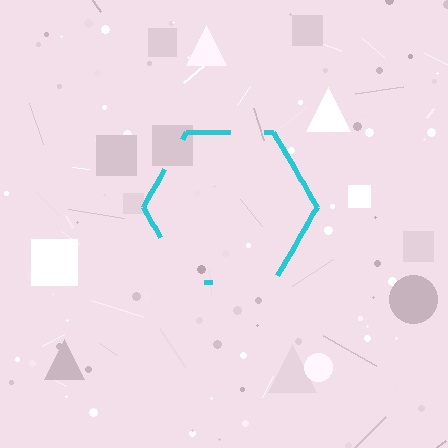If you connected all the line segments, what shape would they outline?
They would outline a hexagon.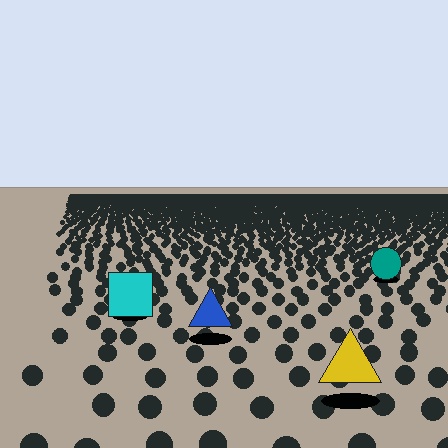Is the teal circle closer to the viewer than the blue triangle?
No. The blue triangle is closer — you can tell from the texture gradient: the ground texture is coarser near it.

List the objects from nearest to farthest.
From nearest to farthest: the yellow triangle, the blue triangle, the cyan square, the teal circle.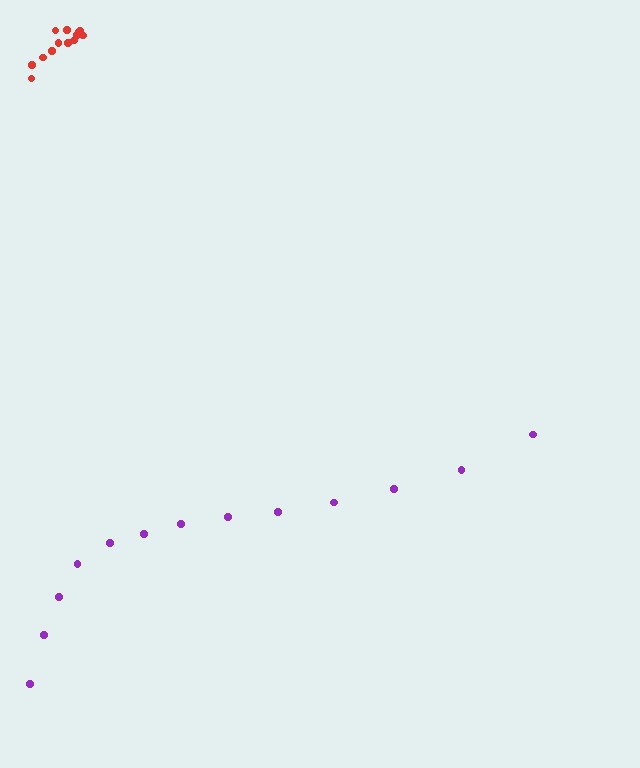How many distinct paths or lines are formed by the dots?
There are 2 distinct paths.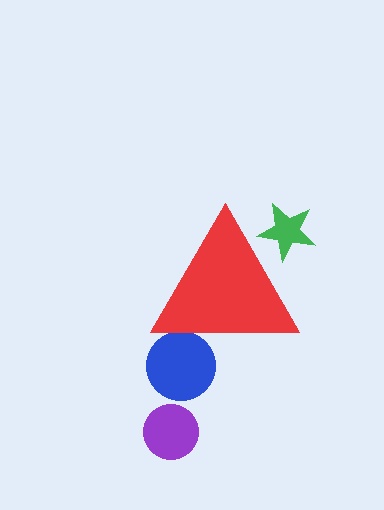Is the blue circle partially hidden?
Yes, the blue circle is partially hidden behind the red triangle.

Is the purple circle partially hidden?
No, the purple circle is fully visible.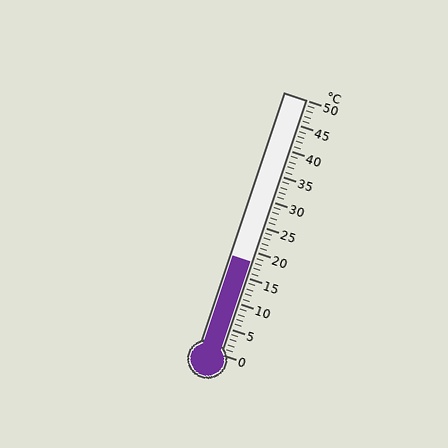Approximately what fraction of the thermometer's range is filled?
The thermometer is filled to approximately 35% of its range.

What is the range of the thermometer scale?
The thermometer scale ranges from 0°C to 50°C.